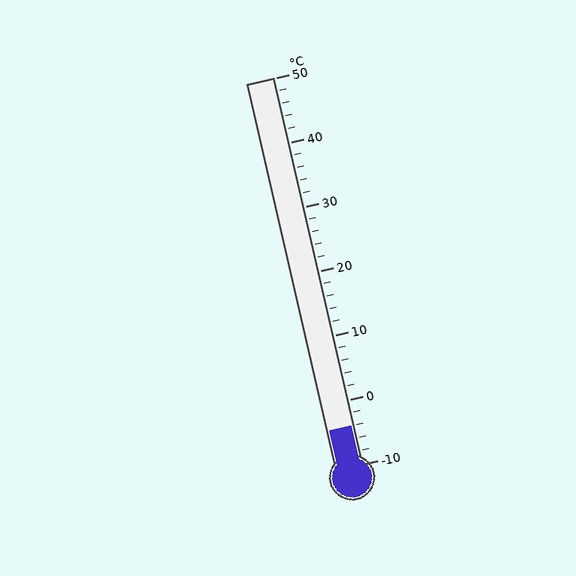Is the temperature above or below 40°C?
The temperature is below 40°C.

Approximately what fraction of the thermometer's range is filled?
The thermometer is filled to approximately 10% of its range.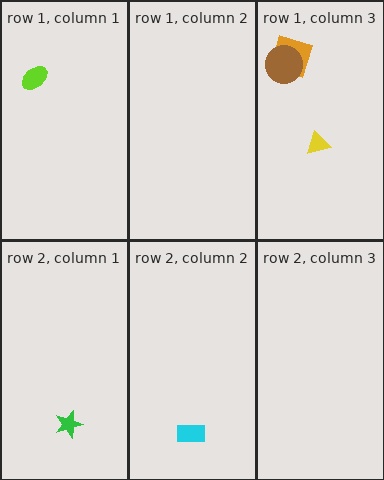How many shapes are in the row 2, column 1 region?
1.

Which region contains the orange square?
The row 1, column 3 region.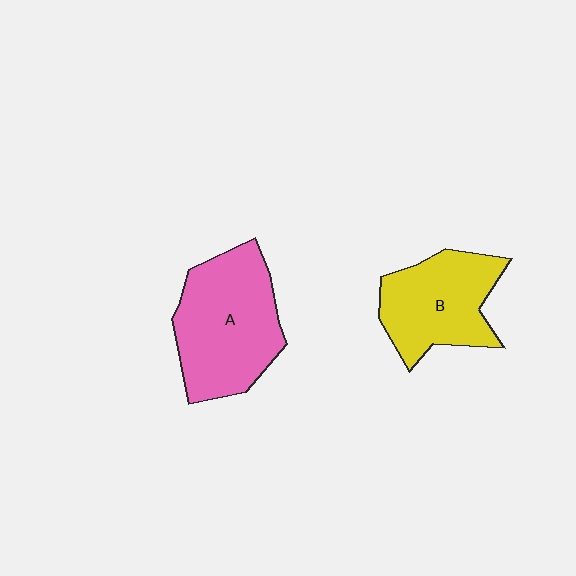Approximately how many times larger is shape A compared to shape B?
Approximately 1.3 times.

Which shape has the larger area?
Shape A (pink).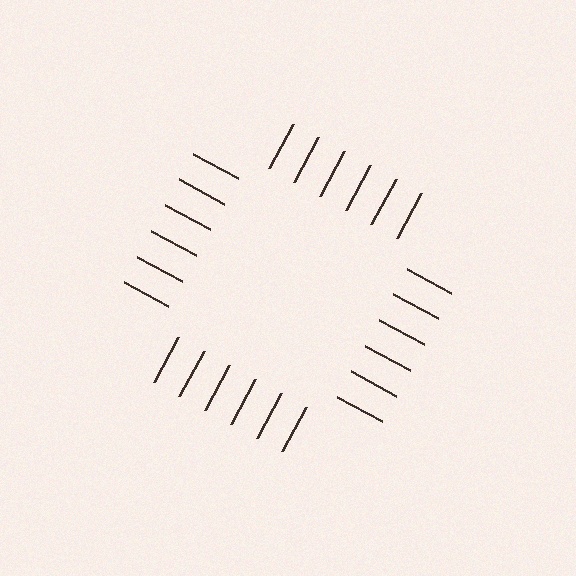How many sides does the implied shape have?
4 sides — the line-ends trace a square.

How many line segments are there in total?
24 — 6 along each of the 4 edges.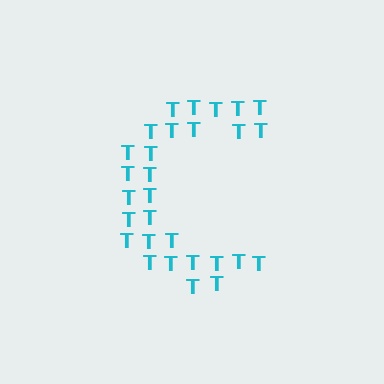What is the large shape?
The large shape is the letter C.